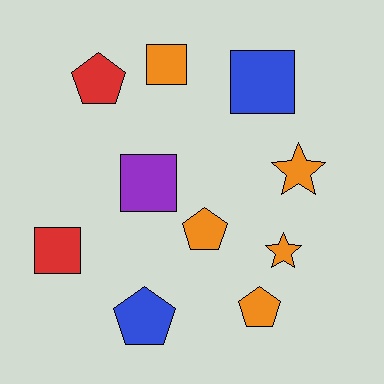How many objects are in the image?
There are 10 objects.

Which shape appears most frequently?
Square, with 4 objects.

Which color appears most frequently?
Orange, with 5 objects.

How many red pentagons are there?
There is 1 red pentagon.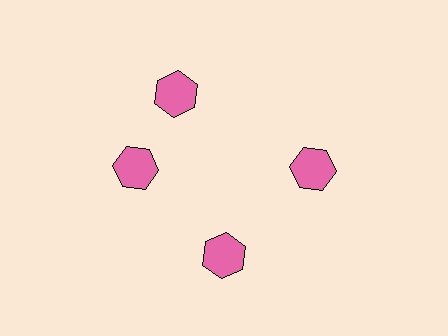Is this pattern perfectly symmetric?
No. The 4 pink hexagons are arranged in a ring, but one element near the 12 o'clock position is rotated out of alignment along the ring, breaking the 4-fold rotational symmetry.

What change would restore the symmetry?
The symmetry would be restored by rotating it back into even spacing with its neighbors so that all 4 hexagons sit at equal angles and equal distance from the center.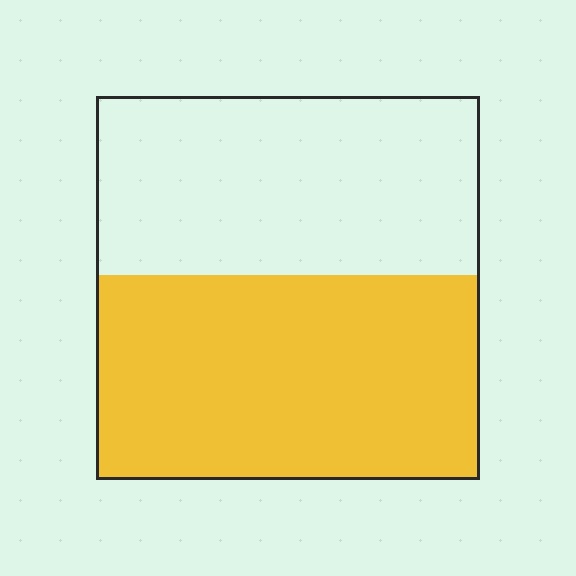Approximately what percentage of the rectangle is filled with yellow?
Approximately 55%.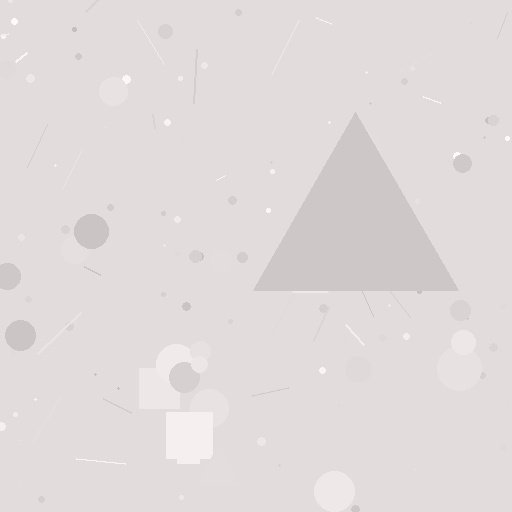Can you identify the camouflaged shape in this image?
The camouflaged shape is a triangle.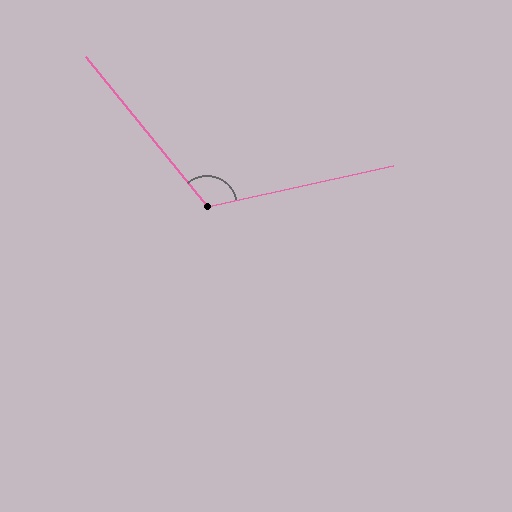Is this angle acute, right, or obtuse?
It is obtuse.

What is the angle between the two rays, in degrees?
Approximately 117 degrees.